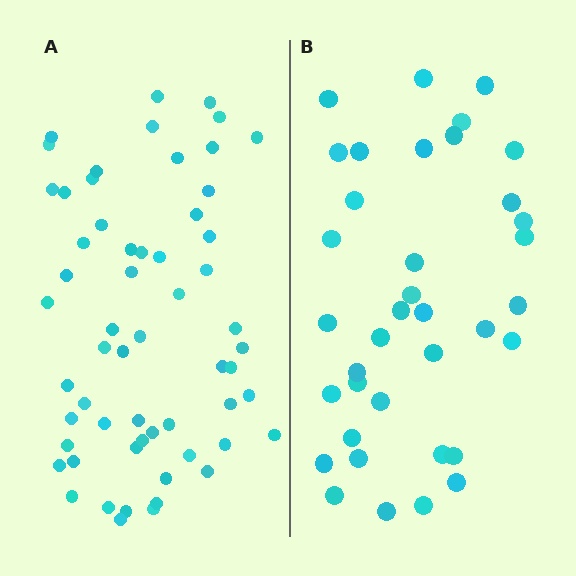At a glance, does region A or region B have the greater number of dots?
Region A (the left region) has more dots.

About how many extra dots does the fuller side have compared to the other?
Region A has approximately 20 more dots than region B.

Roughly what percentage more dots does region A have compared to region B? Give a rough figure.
About 60% more.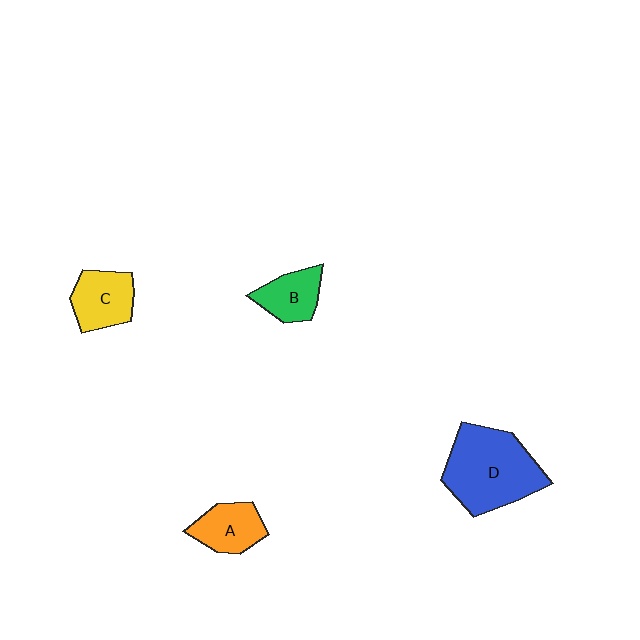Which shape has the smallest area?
Shape B (green).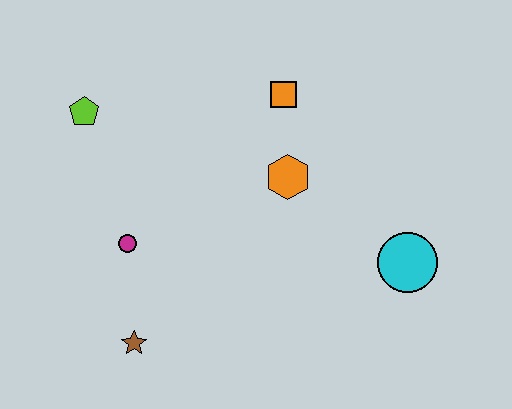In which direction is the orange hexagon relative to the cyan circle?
The orange hexagon is to the left of the cyan circle.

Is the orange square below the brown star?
No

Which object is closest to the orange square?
The orange hexagon is closest to the orange square.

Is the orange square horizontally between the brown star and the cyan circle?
Yes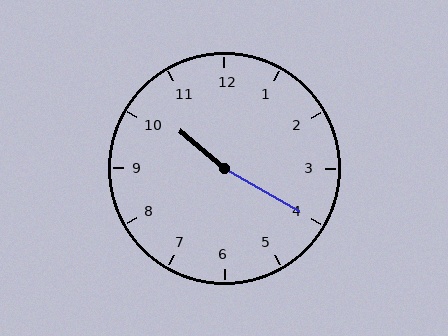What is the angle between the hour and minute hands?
Approximately 170 degrees.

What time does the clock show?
10:20.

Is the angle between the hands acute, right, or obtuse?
It is obtuse.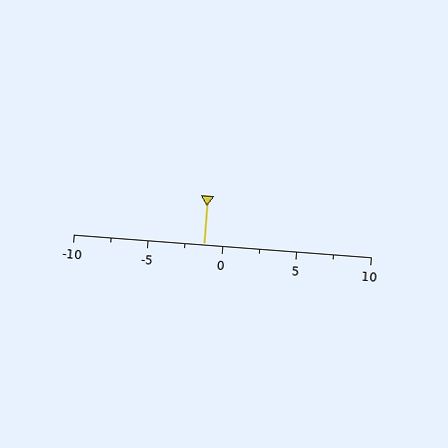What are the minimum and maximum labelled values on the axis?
The axis runs from -10 to 10.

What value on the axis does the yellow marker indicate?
The marker indicates approximately -1.2.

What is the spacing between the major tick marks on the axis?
The major ticks are spaced 5 apart.